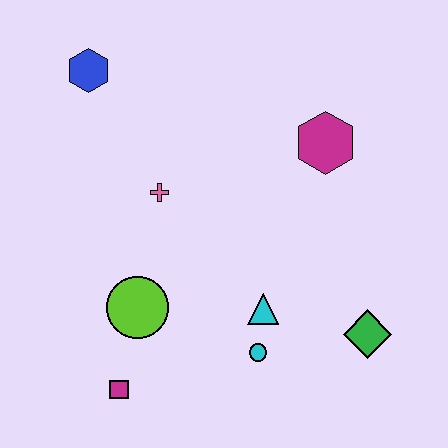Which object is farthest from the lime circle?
The magenta hexagon is farthest from the lime circle.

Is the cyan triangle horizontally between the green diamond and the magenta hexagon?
No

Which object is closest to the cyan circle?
The cyan triangle is closest to the cyan circle.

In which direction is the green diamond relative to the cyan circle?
The green diamond is to the right of the cyan circle.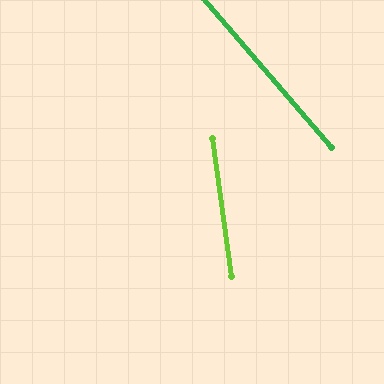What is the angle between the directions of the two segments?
Approximately 33 degrees.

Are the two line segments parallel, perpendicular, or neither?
Neither parallel nor perpendicular — they differ by about 33°.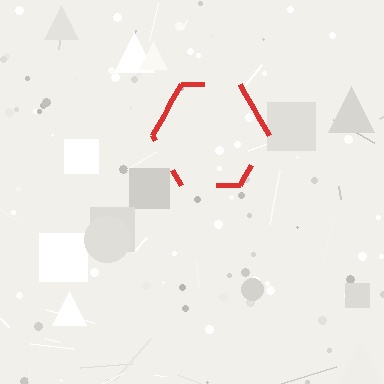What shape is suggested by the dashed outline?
The dashed outline suggests a hexagon.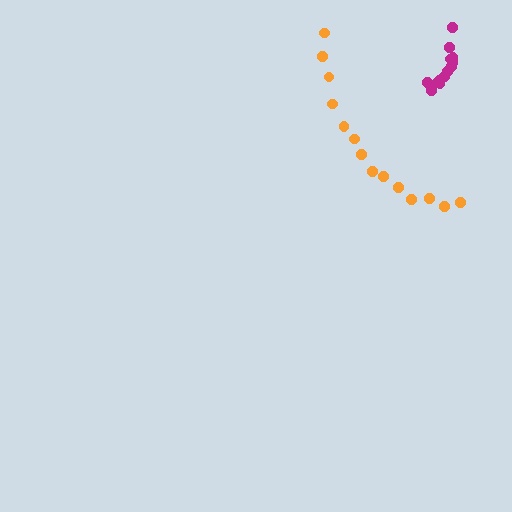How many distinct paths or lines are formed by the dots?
There are 2 distinct paths.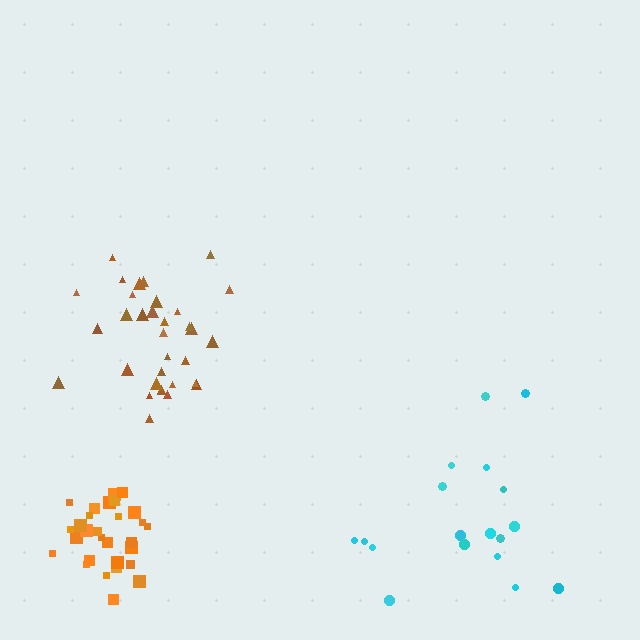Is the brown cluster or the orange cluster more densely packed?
Orange.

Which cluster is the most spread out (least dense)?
Cyan.